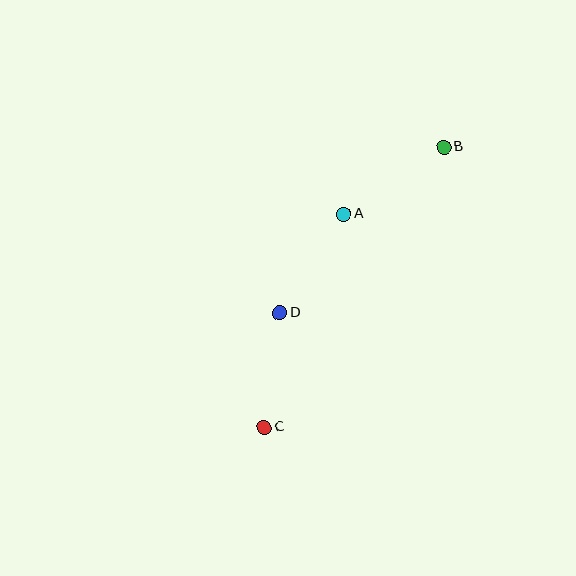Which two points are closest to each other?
Points C and D are closest to each other.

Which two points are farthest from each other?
Points B and C are farthest from each other.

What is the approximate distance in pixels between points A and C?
The distance between A and C is approximately 228 pixels.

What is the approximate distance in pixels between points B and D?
The distance between B and D is approximately 234 pixels.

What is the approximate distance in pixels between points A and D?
The distance between A and D is approximately 118 pixels.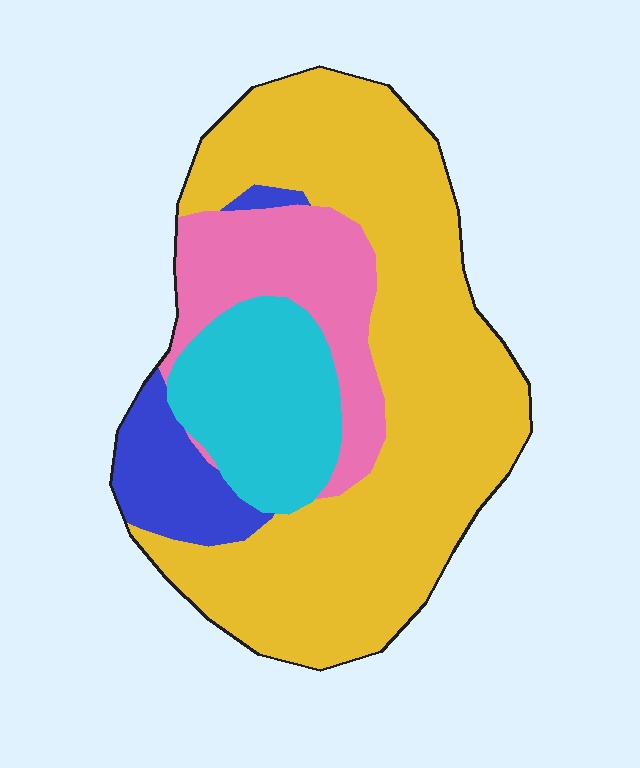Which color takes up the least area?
Blue, at roughly 10%.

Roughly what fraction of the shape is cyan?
Cyan takes up about one sixth (1/6) of the shape.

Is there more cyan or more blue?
Cyan.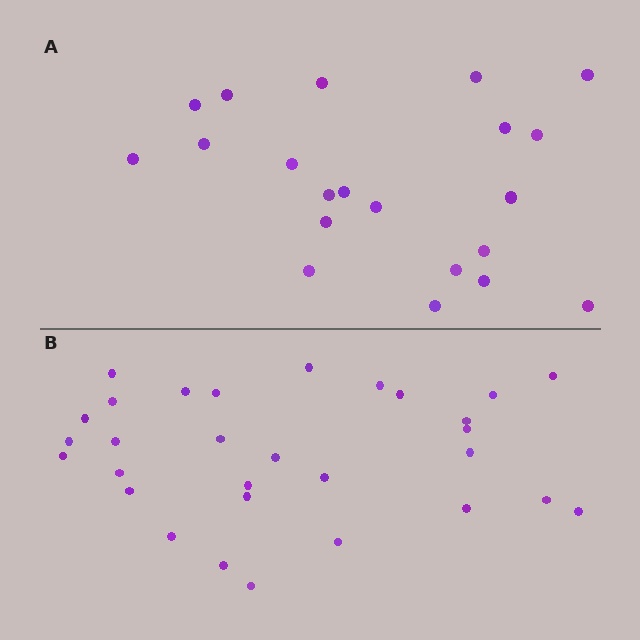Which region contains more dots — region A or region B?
Region B (the bottom region) has more dots.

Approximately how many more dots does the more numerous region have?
Region B has roughly 8 or so more dots than region A.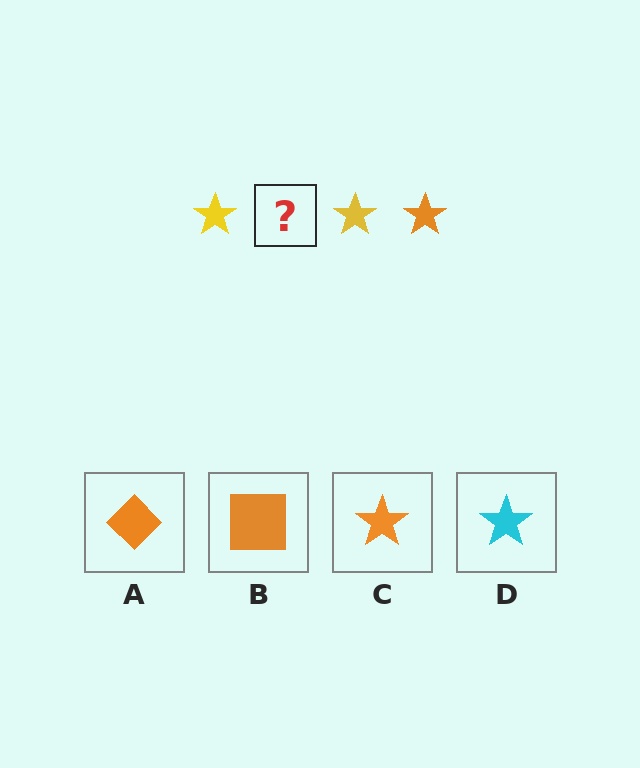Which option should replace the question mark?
Option C.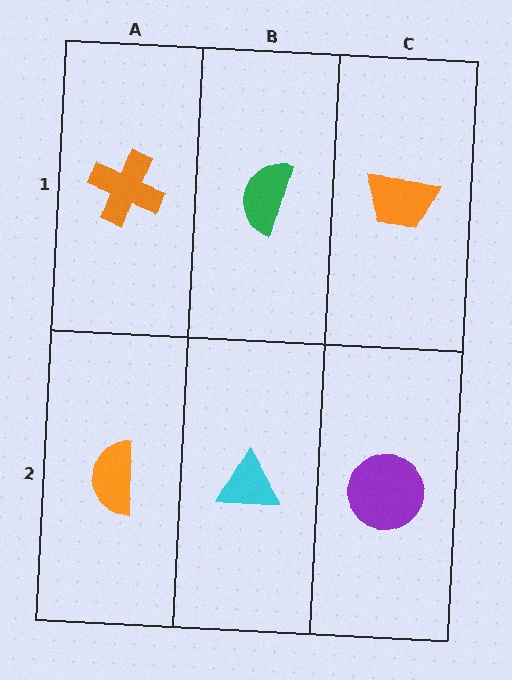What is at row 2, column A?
An orange semicircle.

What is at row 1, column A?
An orange cross.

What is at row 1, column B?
A green semicircle.